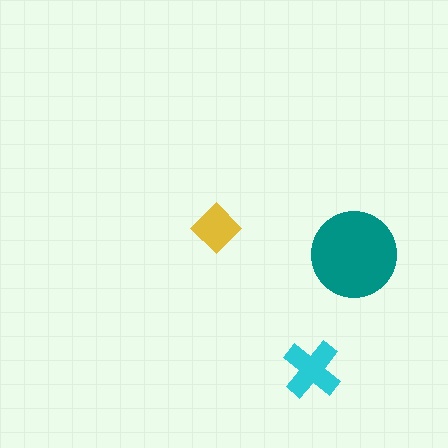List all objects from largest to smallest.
The teal circle, the cyan cross, the yellow diamond.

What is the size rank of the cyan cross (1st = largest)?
2nd.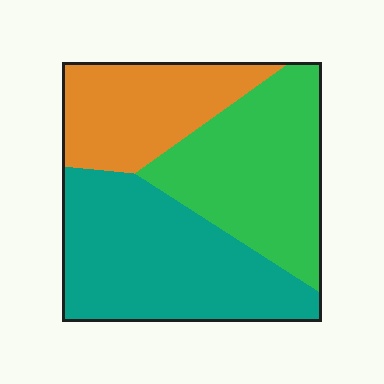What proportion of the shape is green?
Green takes up about one third (1/3) of the shape.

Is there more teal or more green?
Teal.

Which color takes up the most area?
Teal, at roughly 40%.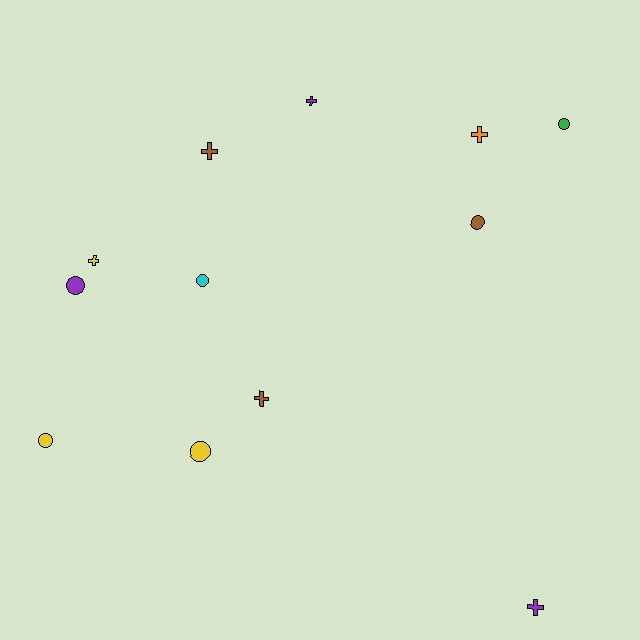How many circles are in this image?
There are 6 circles.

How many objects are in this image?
There are 12 objects.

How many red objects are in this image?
There are no red objects.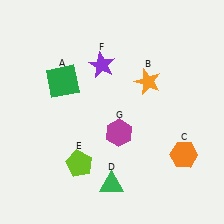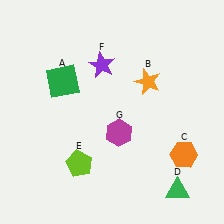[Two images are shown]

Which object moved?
The green triangle (D) moved right.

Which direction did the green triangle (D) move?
The green triangle (D) moved right.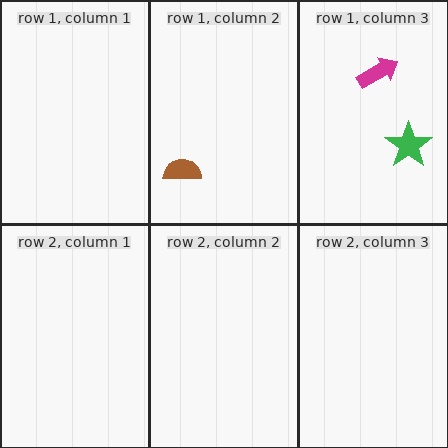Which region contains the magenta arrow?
The row 1, column 3 region.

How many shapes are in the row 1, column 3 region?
2.